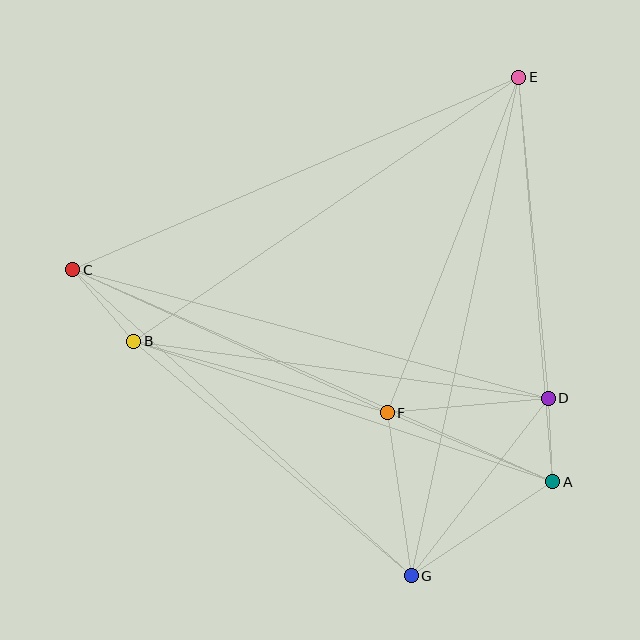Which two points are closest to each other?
Points A and D are closest to each other.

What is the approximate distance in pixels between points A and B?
The distance between A and B is approximately 442 pixels.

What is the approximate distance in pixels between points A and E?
The distance between A and E is approximately 406 pixels.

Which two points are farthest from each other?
Points A and C are farthest from each other.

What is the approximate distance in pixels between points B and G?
The distance between B and G is approximately 363 pixels.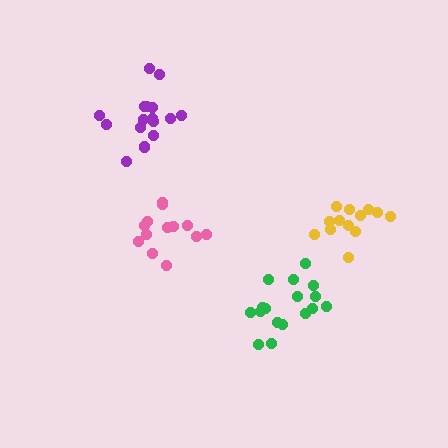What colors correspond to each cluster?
The clusters are colored: yellow, pink, purple, green.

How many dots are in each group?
Group 1: 13 dots, Group 2: 13 dots, Group 3: 17 dots, Group 4: 17 dots (60 total).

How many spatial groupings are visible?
There are 4 spatial groupings.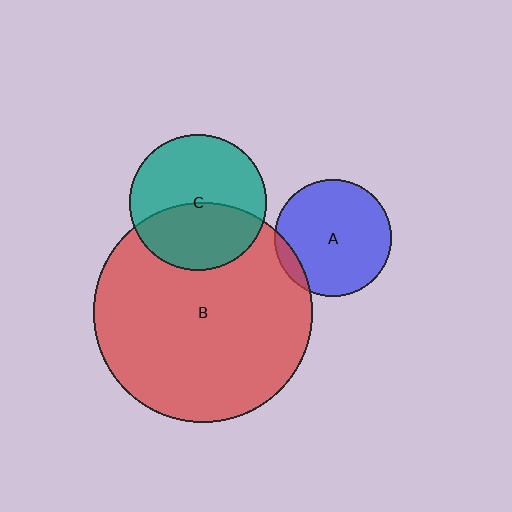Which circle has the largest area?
Circle B (red).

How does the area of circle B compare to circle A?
Approximately 3.5 times.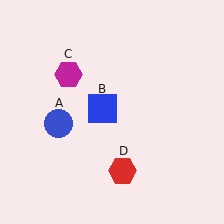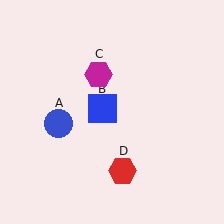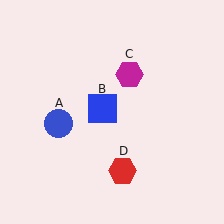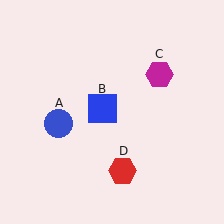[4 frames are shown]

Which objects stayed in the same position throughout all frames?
Blue circle (object A) and blue square (object B) and red hexagon (object D) remained stationary.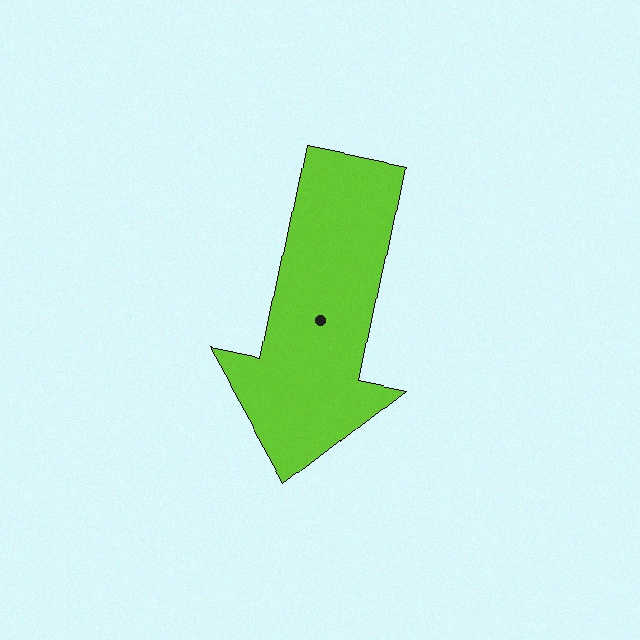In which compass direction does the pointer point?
South.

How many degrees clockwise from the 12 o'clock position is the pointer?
Approximately 191 degrees.